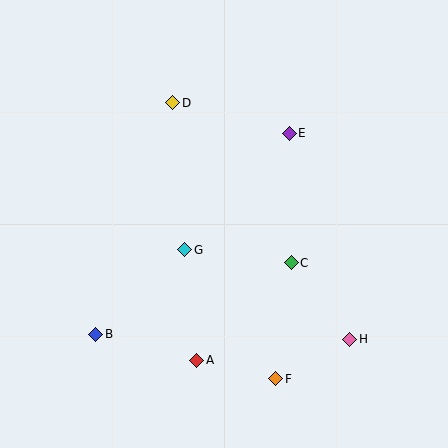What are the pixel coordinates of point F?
Point F is at (276, 379).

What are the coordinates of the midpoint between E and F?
The midpoint between E and F is at (283, 256).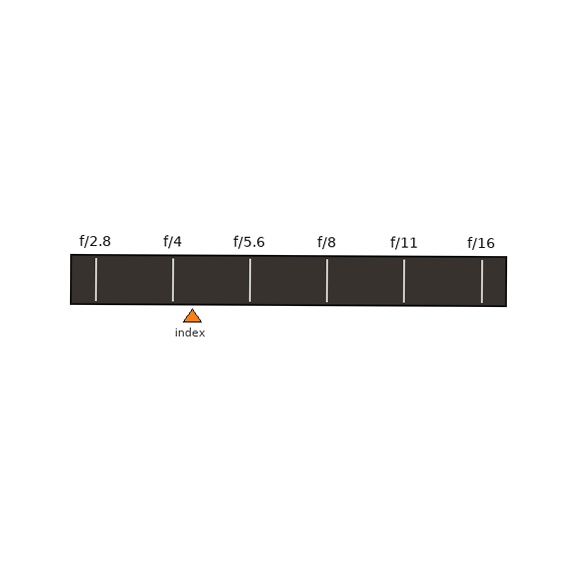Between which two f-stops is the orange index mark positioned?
The index mark is between f/4 and f/5.6.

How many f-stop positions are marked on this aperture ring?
There are 6 f-stop positions marked.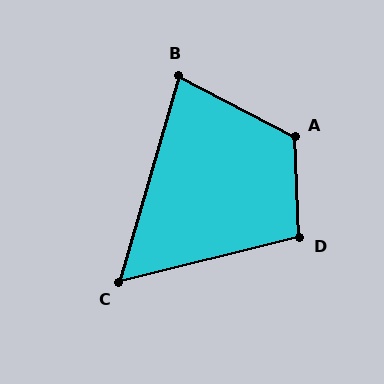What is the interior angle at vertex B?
Approximately 79 degrees (acute).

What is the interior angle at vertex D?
Approximately 101 degrees (obtuse).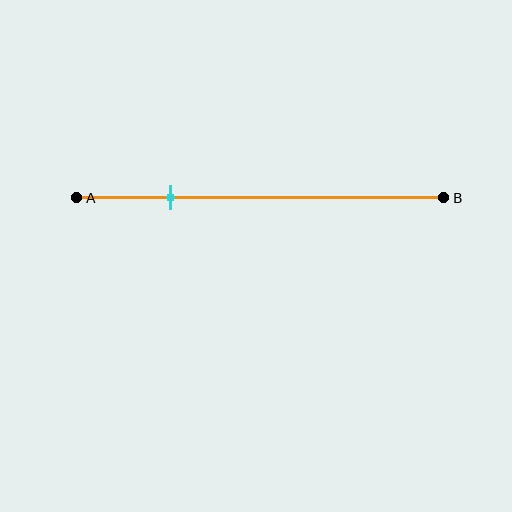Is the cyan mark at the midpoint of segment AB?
No, the mark is at about 25% from A, not at the 50% midpoint.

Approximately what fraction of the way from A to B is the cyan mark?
The cyan mark is approximately 25% of the way from A to B.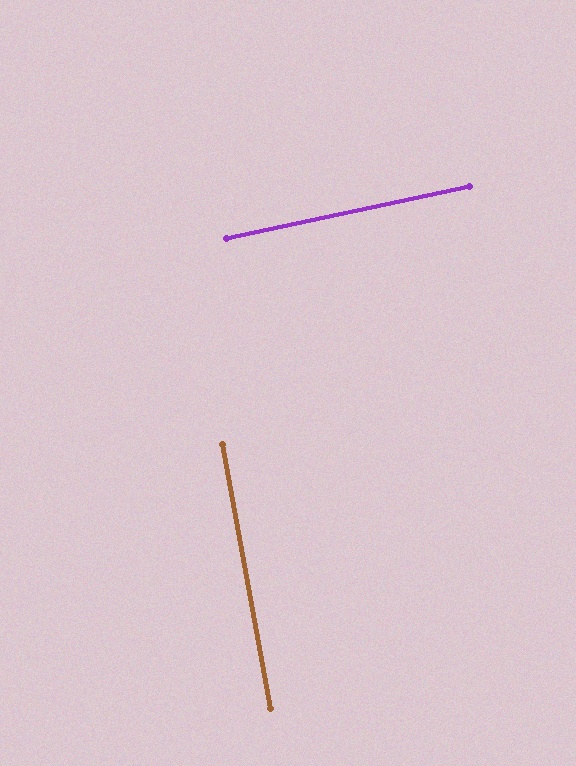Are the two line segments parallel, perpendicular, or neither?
Perpendicular — they meet at approximately 88°.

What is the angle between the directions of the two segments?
Approximately 88 degrees.